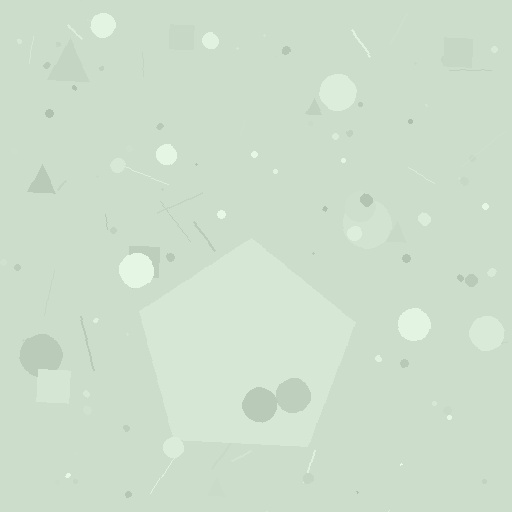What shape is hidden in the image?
A pentagon is hidden in the image.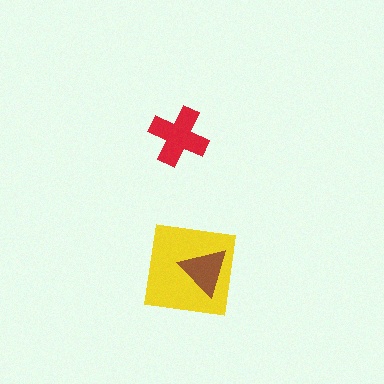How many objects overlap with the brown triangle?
1 object overlaps with the brown triangle.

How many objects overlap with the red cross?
0 objects overlap with the red cross.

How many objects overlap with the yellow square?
1 object overlaps with the yellow square.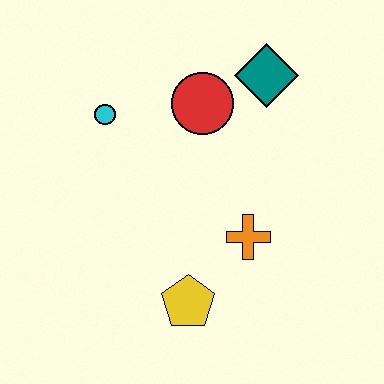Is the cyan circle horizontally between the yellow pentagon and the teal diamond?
No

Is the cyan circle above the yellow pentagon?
Yes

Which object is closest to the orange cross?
The yellow pentagon is closest to the orange cross.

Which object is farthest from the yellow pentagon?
The teal diamond is farthest from the yellow pentagon.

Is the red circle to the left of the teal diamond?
Yes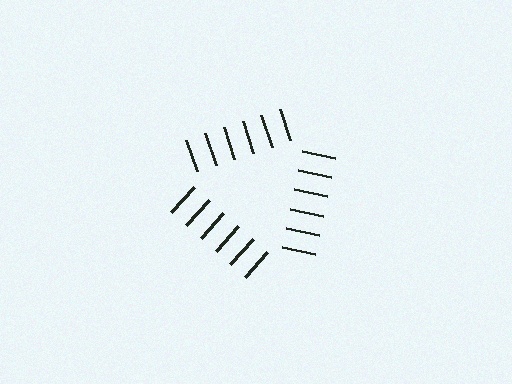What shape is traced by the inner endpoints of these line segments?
An illusory triangle — the line segments terminate on its edges but no continuous stroke is drawn.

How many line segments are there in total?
18 — 6 along each of the 3 edges.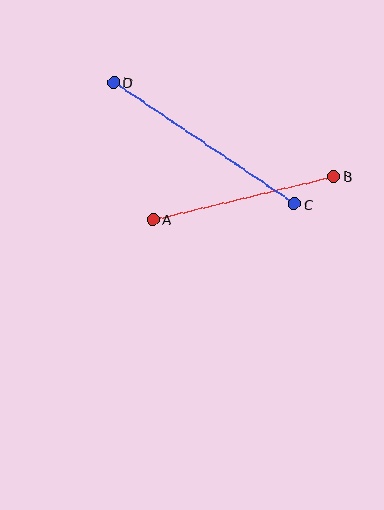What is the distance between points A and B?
The distance is approximately 186 pixels.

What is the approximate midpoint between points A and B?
The midpoint is at approximately (243, 198) pixels.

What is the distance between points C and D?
The distance is approximately 218 pixels.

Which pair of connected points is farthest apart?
Points C and D are farthest apart.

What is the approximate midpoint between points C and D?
The midpoint is at approximately (204, 143) pixels.